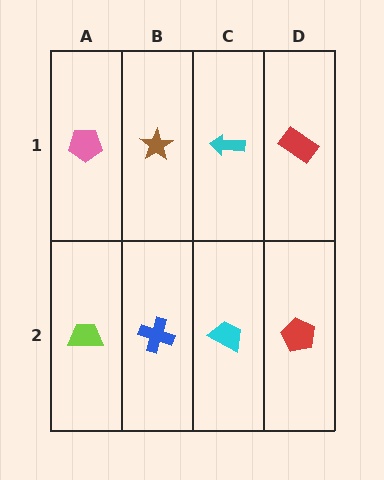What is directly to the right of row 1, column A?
A brown star.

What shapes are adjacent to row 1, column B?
A blue cross (row 2, column B), a pink pentagon (row 1, column A), a cyan arrow (row 1, column C).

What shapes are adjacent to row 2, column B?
A brown star (row 1, column B), a lime trapezoid (row 2, column A), a cyan trapezoid (row 2, column C).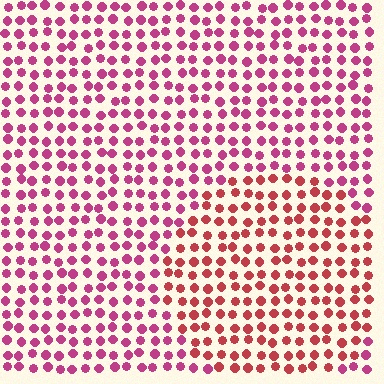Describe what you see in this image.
The image is filled with small magenta elements in a uniform arrangement. A circle-shaped region is visible where the elements are tinted to a slightly different hue, forming a subtle color boundary.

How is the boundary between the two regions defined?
The boundary is defined purely by a slight shift in hue (about 30 degrees). Spacing, size, and orientation are identical on both sides.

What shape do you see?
I see a circle.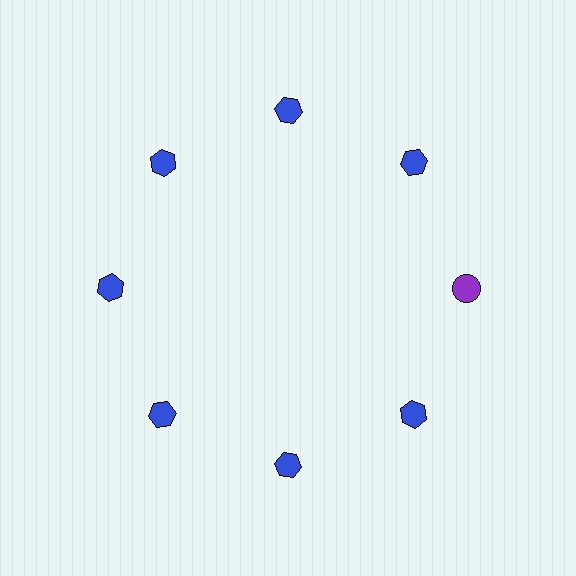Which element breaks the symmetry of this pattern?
The purple circle at roughly the 3 o'clock position breaks the symmetry. All other shapes are blue hexagons.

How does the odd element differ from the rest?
It differs in both color (purple instead of blue) and shape (circle instead of hexagon).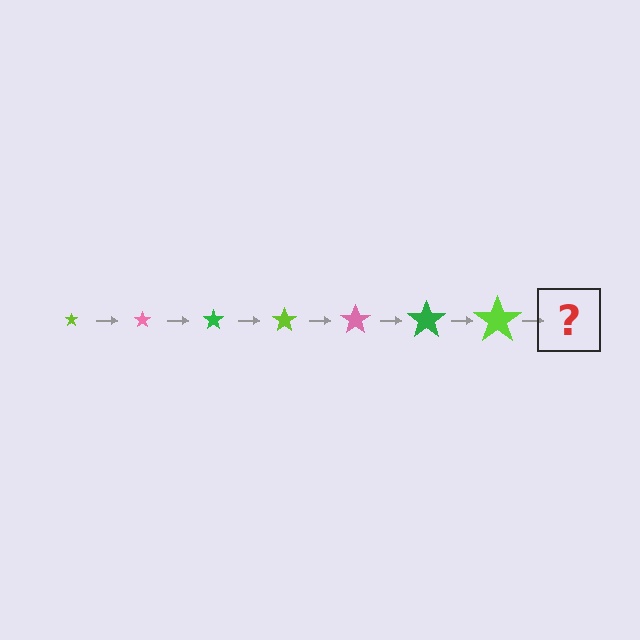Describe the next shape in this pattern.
It should be a pink star, larger than the previous one.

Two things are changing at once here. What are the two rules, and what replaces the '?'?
The two rules are that the star grows larger each step and the color cycles through lime, pink, and green. The '?' should be a pink star, larger than the previous one.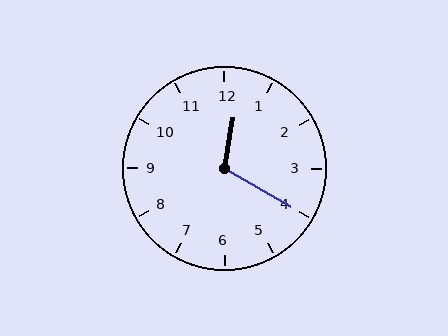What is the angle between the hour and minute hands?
Approximately 110 degrees.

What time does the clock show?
12:20.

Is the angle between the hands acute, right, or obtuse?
It is obtuse.